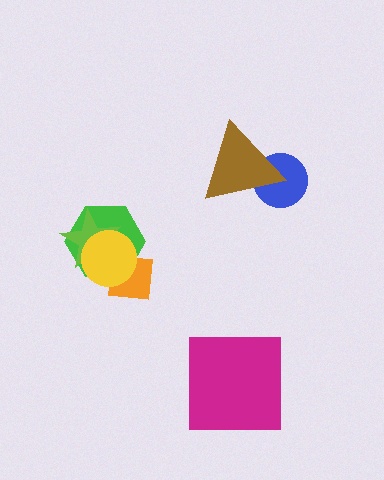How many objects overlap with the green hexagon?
3 objects overlap with the green hexagon.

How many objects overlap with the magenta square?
0 objects overlap with the magenta square.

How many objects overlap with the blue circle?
1 object overlaps with the blue circle.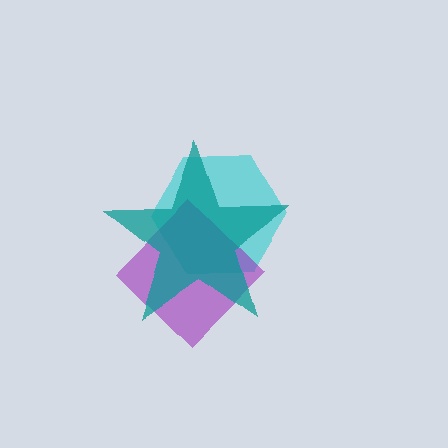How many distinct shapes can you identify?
There are 3 distinct shapes: a cyan hexagon, a purple diamond, a teal star.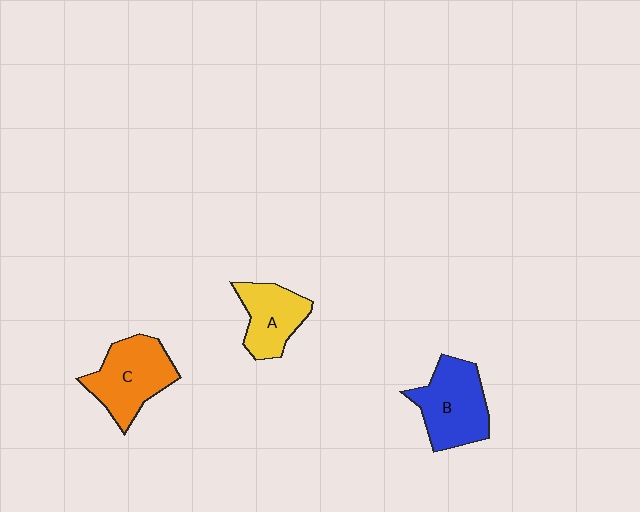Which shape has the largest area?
Shape B (blue).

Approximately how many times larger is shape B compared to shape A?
Approximately 1.3 times.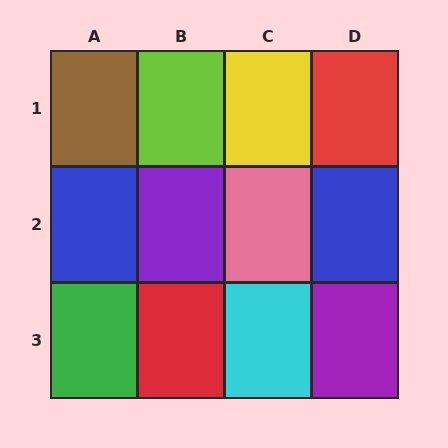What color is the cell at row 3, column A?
Green.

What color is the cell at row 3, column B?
Red.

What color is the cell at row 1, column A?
Brown.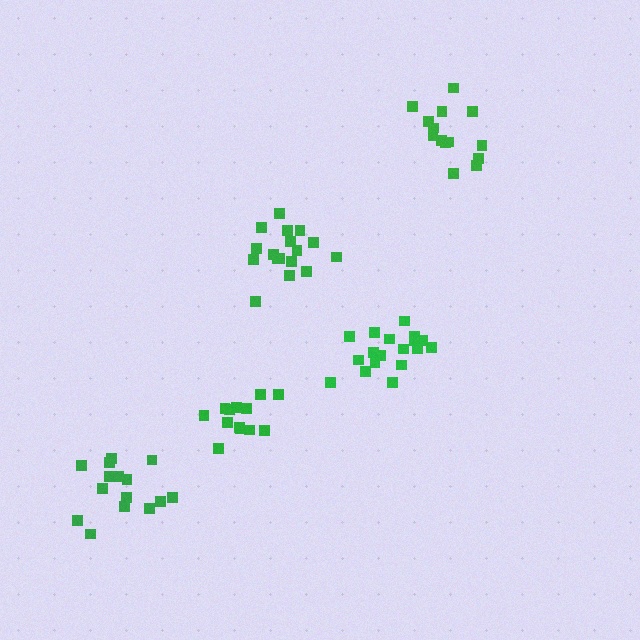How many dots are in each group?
Group 1: 18 dots, Group 2: 14 dots, Group 3: 17 dots, Group 4: 15 dots, Group 5: 13 dots (77 total).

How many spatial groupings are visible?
There are 5 spatial groupings.